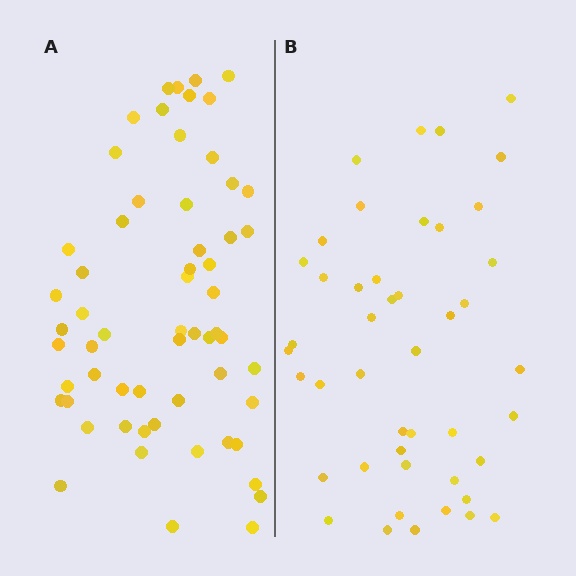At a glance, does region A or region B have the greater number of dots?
Region A (the left region) has more dots.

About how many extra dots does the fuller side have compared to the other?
Region A has approximately 15 more dots than region B.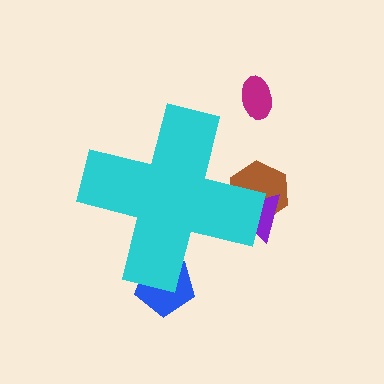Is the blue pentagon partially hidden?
Yes, the blue pentagon is partially hidden behind the cyan cross.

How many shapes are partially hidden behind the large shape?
3 shapes are partially hidden.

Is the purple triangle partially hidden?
Yes, the purple triangle is partially hidden behind the cyan cross.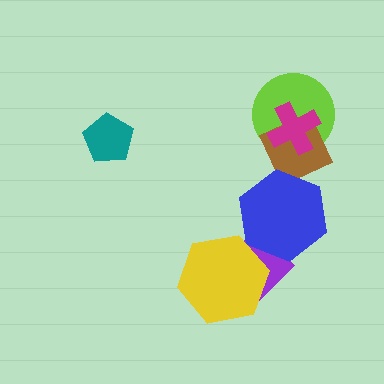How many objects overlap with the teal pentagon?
0 objects overlap with the teal pentagon.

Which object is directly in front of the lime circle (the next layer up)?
The brown diamond is directly in front of the lime circle.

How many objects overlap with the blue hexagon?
2 objects overlap with the blue hexagon.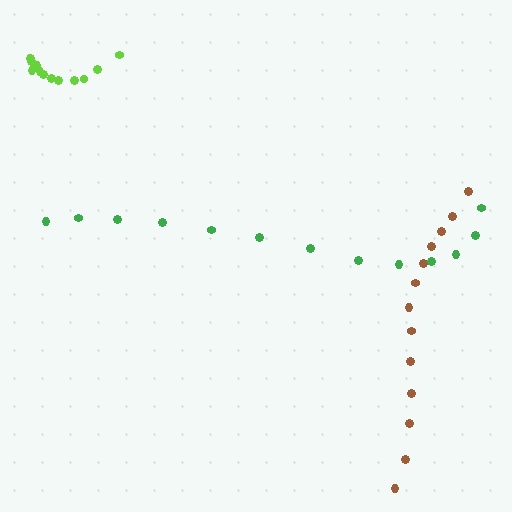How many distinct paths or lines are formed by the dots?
There are 3 distinct paths.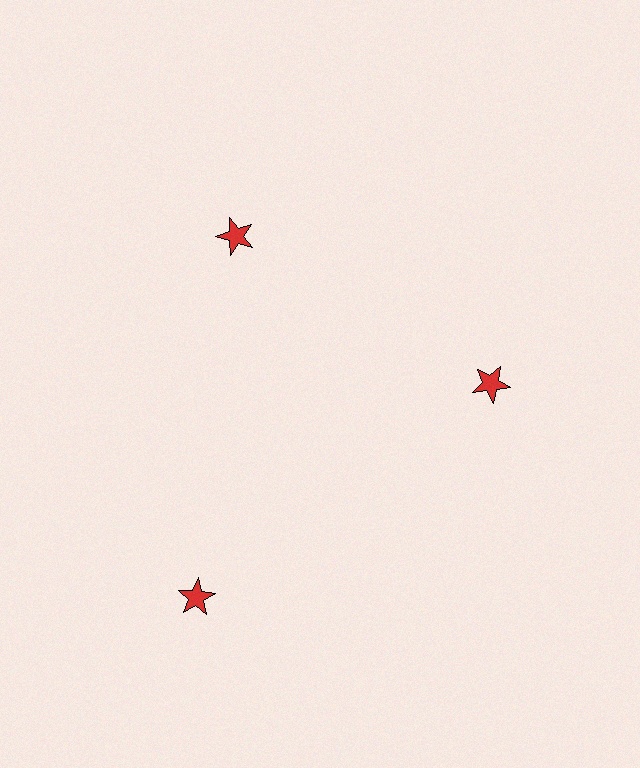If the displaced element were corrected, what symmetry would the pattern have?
It would have 3-fold rotational symmetry — the pattern would map onto itself every 120 degrees.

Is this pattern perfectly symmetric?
No. The 3 red stars are arranged in a ring, but one element near the 7 o'clock position is pushed outward from the center, breaking the 3-fold rotational symmetry.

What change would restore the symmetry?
The symmetry would be restored by moving it inward, back onto the ring so that all 3 stars sit at equal angles and equal distance from the center.